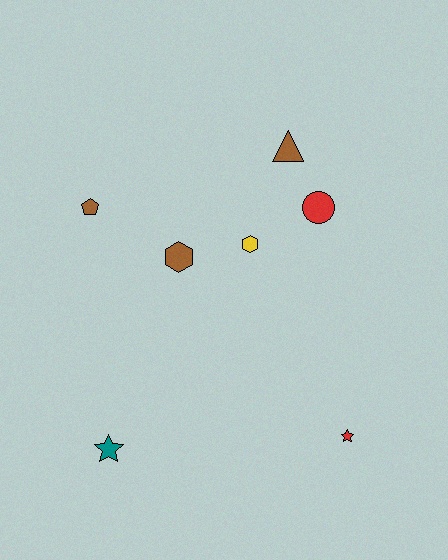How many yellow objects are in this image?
There is 1 yellow object.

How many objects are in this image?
There are 7 objects.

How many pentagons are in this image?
There is 1 pentagon.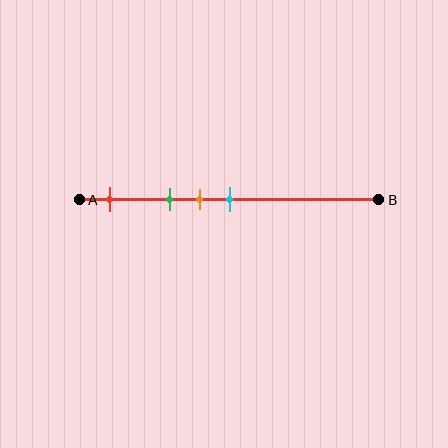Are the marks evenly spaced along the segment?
No, the marks are not evenly spaced.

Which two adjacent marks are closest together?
The orange and cyan marks are the closest adjacent pair.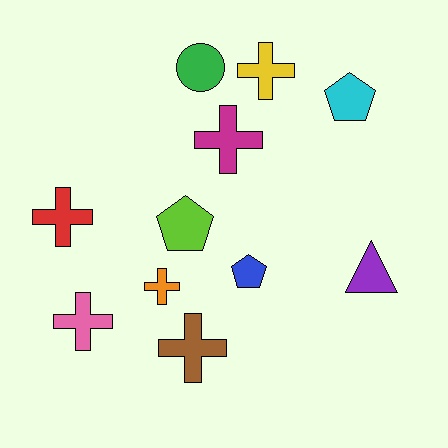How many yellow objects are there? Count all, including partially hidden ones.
There is 1 yellow object.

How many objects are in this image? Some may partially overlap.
There are 11 objects.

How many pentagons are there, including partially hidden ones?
There are 3 pentagons.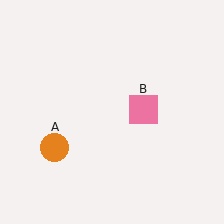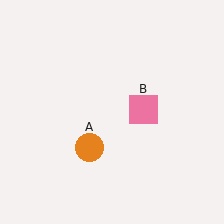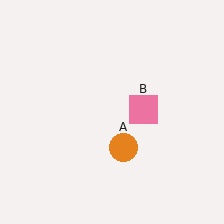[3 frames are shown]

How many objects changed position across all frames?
1 object changed position: orange circle (object A).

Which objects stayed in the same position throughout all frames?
Pink square (object B) remained stationary.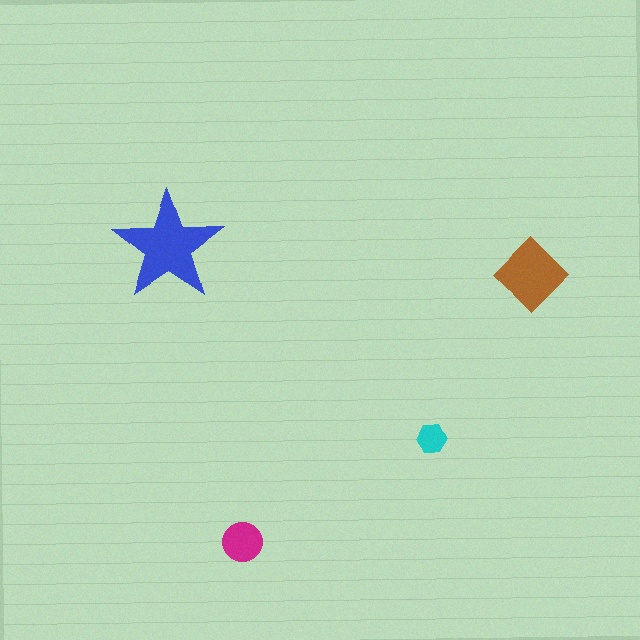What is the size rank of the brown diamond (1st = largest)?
2nd.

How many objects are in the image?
There are 4 objects in the image.